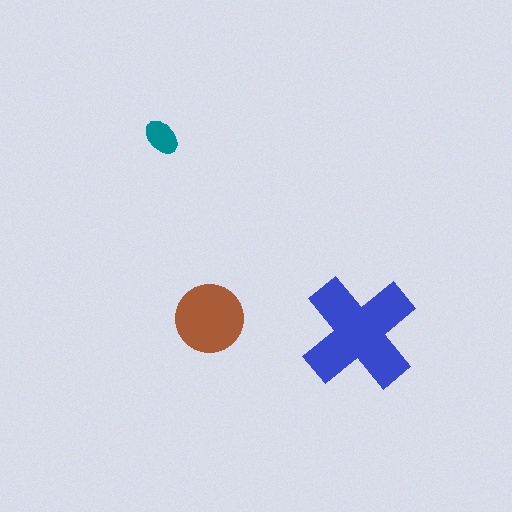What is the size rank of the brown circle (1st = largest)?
2nd.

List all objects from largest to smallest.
The blue cross, the brown circle, the teal ellipse.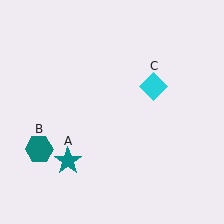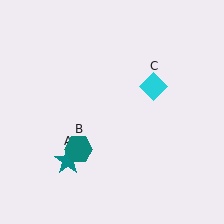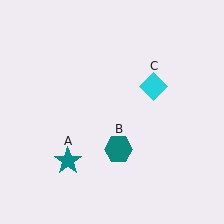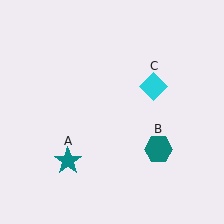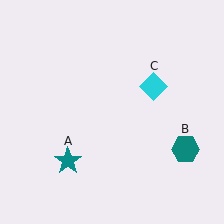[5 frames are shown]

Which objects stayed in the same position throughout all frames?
Teal star (object A) and cyan diamond (object C) remained stationary.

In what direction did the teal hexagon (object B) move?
The teal hexagon (object B) moved right.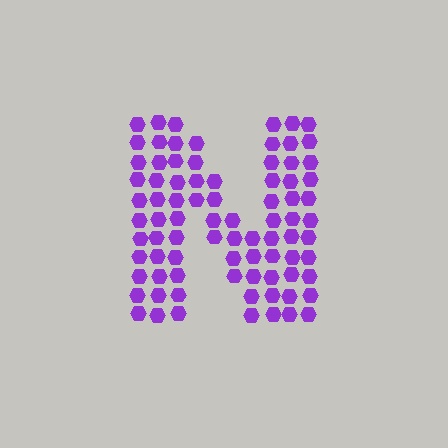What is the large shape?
The large shape is the letter N.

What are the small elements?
The small elements are hexagons.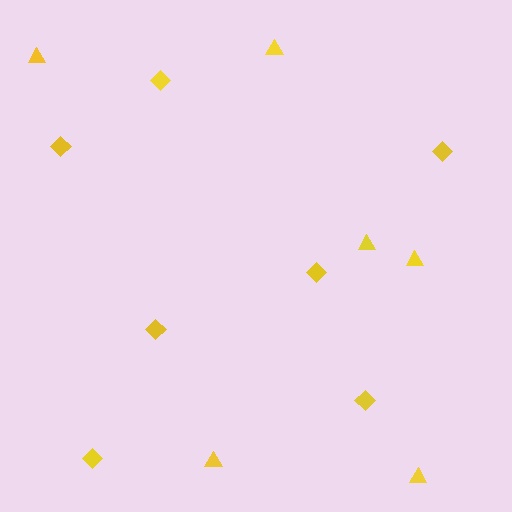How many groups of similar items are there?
There are 2 groups: one group of triangles (6) and one group of diamonds (7).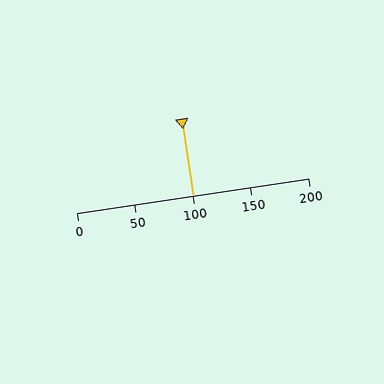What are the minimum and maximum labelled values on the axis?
The axis runs from 0 to 200.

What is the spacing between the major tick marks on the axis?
The major ticks are spaced 50 apart.